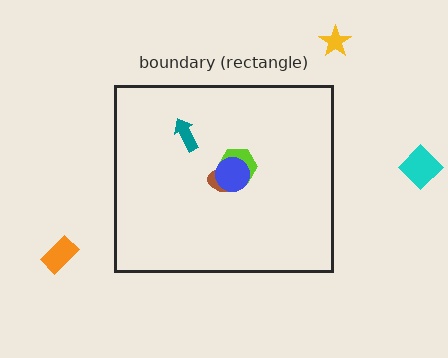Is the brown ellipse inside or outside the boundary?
Inside.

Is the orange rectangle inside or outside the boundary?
Outside.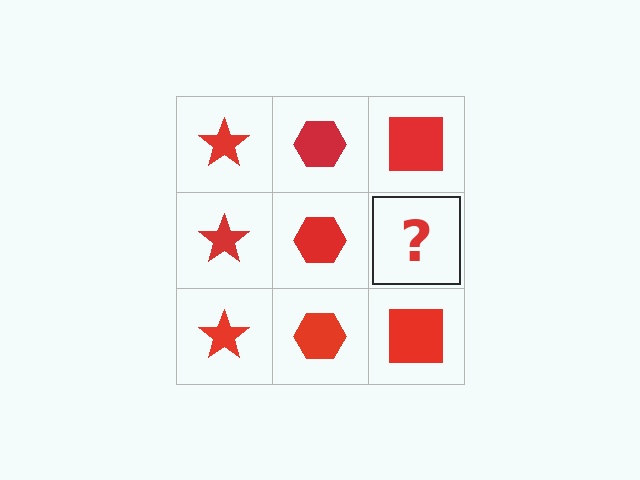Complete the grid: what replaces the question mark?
The question mark should be replaced with a red square.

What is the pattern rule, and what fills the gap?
The rule is that each column has a consistent shape. The gap should be filled with a red square.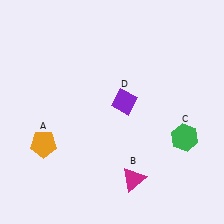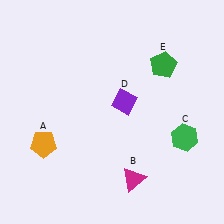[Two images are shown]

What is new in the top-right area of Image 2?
A green pentagon (E) was added in the top-right area of Image 2.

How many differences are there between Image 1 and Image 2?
There is 1 difference between the two images.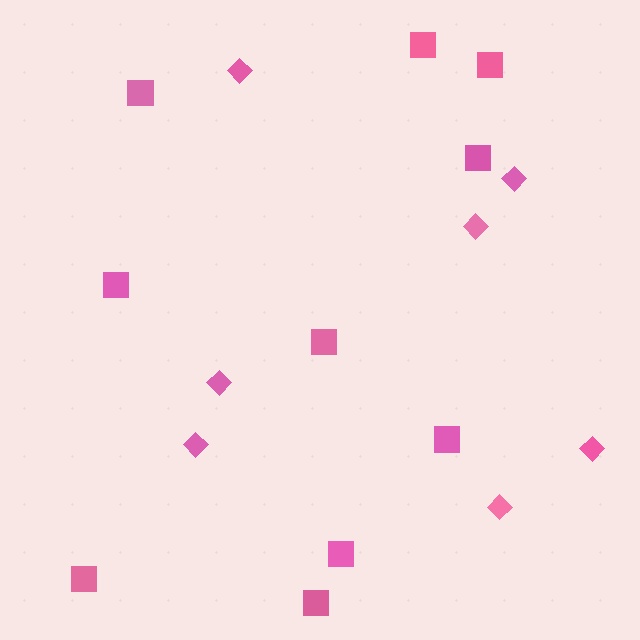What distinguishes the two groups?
There are 2 groups: one group of squares (10) and one group of diamonds (7).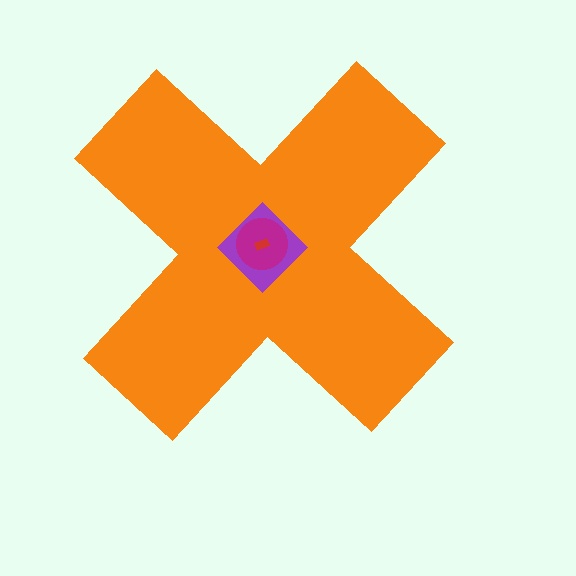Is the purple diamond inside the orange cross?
Yes.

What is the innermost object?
The red rectangle.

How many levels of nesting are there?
4.